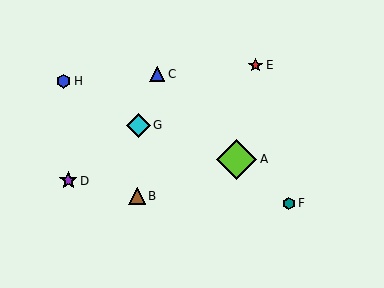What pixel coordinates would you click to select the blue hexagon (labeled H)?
Click at (64, 81) to select the blue hexagon H.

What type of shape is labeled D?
Shape D is a purple star.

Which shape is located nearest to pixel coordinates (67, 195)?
The purple star (labeled D) at (68, 181) is nearest to that location.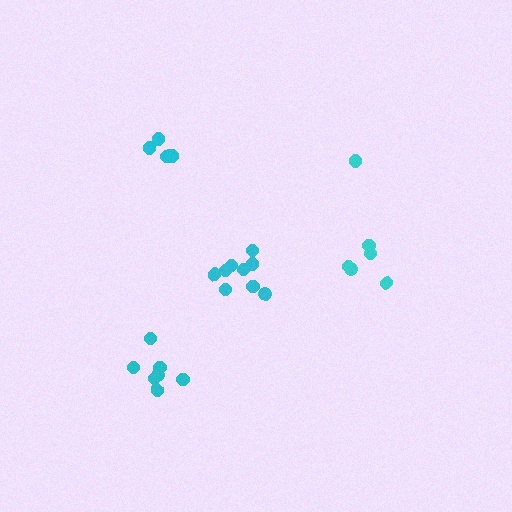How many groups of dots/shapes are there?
There are 4 groups.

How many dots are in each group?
Group 1: 7 dots, Group 2: 6 dots, Group 3: 5 dots, Group 4: 9 dots (27 total).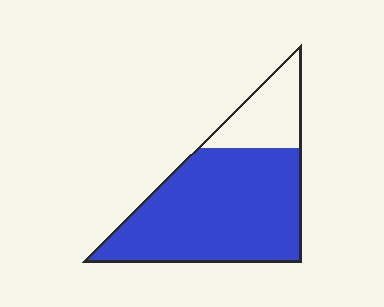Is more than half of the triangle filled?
Yes.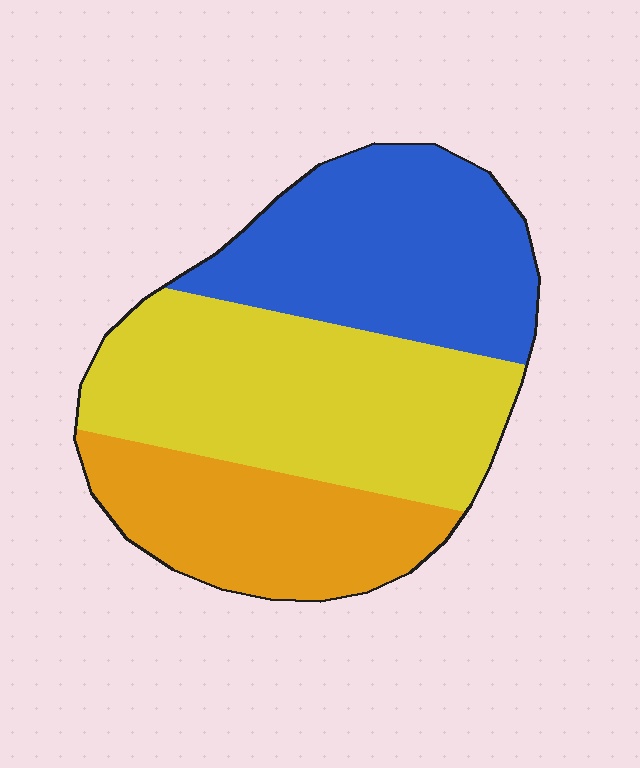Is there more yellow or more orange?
Yellow.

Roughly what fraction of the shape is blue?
Blue covers 33% of the shape.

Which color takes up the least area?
Orange, at roughly 25%.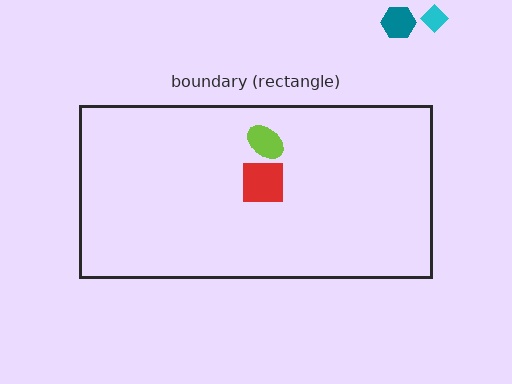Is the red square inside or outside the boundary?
Inside.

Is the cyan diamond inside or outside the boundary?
Outside.